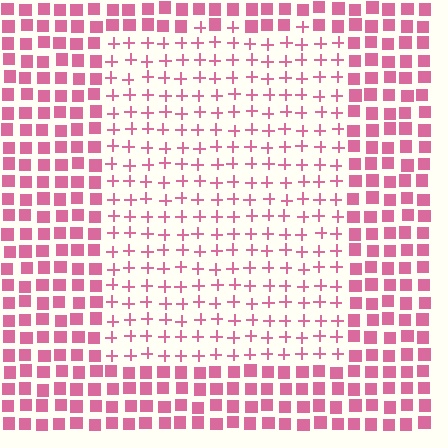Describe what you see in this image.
The image is filled with small pink elements arranged in a uniform grid. A rectangle-shaped region contains plus signs, while the surrounding area contains squares. The boundary is defined purely by the change in element shape.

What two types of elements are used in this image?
The image uses plus signs inside the rectangle region and squares outside it.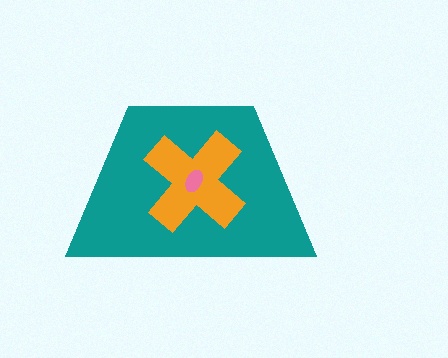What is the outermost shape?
The teal trapezoid.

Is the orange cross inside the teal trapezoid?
Yes.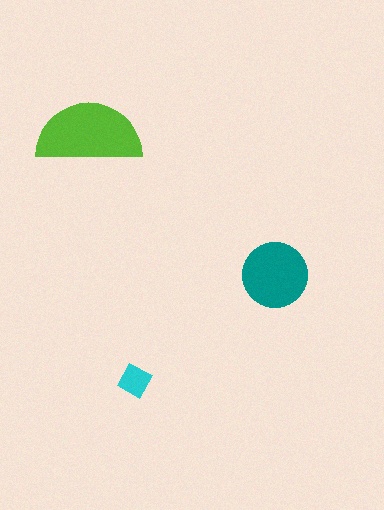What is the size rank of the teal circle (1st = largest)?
2nd.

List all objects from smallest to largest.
The cyan diamond, the teal circle, the lime semicircle.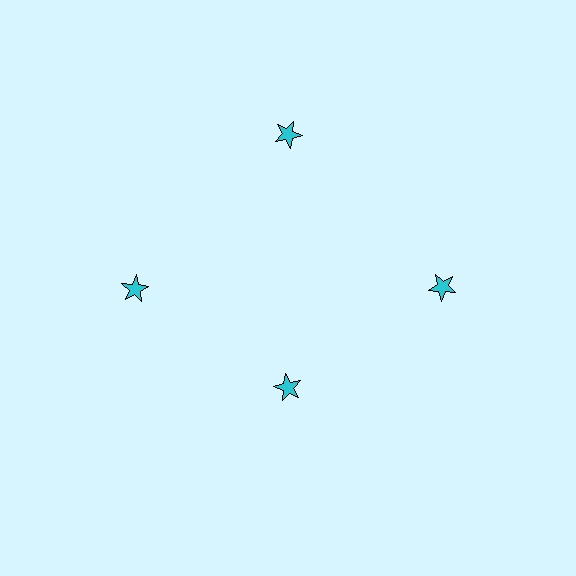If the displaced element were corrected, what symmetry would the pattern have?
It would have 4-fold rotational symmetry — the pattern would map onto itself every 90 degrees.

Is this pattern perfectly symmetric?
No. The 4 cyan stars are arranged in a ring, but one element near the 6 o'clock position is pulled inward toward the center, breaking the 4-fold rotational symmetry.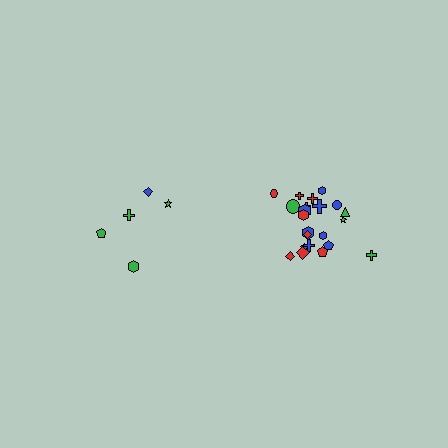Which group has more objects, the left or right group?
The right group.